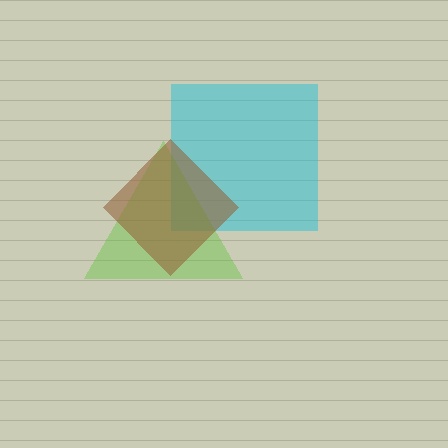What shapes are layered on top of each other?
The layered shapes are: a cyan square, a lime triangle, a brown diamond.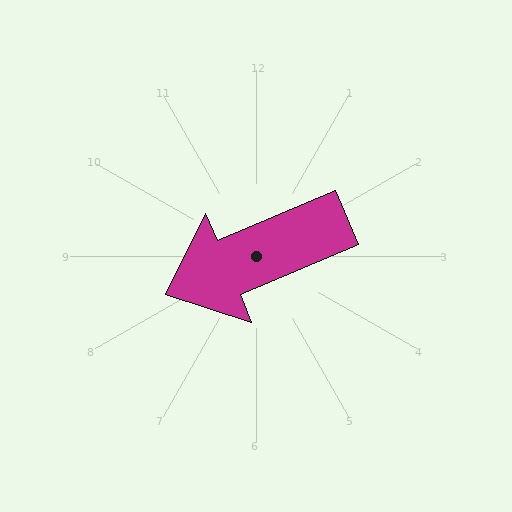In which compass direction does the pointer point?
Southwest.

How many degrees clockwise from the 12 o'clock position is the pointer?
Approximately 247 degrees.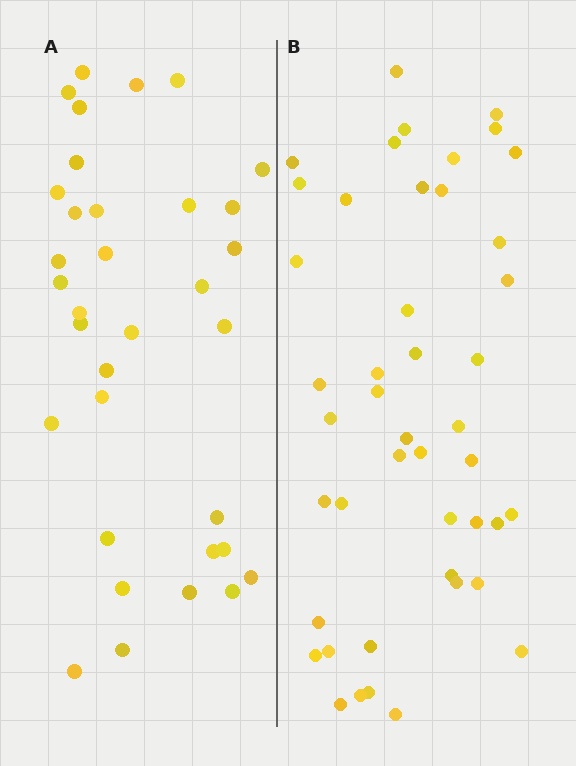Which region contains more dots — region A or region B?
Region B (the right region) has more dots.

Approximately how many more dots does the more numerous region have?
Region B has roughly 12 or so more dots than region A.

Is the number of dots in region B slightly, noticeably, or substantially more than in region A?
Region B has noticeably more, but not dramatically so. The ratio is roughly 1.3 to 1.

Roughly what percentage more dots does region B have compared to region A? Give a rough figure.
About 30% more.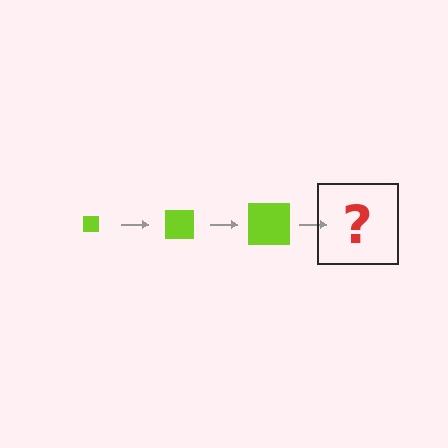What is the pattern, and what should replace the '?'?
The pattern is that the square gets progressively larger each step. The '?' should be a lime square, larger than the previous one.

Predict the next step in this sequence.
The next step is a lime square, larger than the previous one.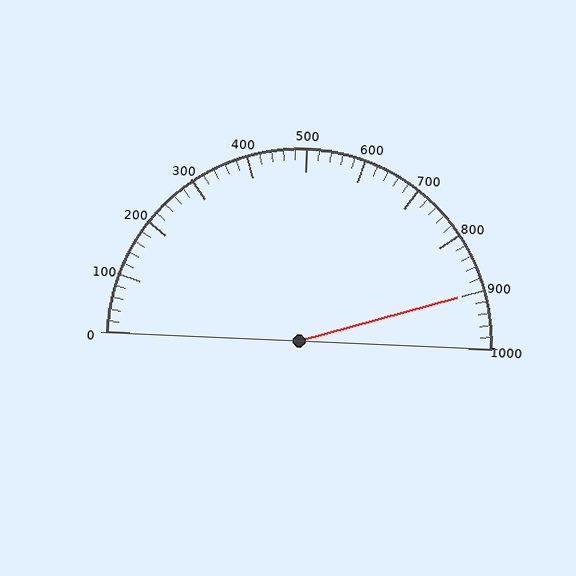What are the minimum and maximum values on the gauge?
The gauge ranges from 0 to 1000.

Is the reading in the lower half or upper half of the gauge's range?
The reading is in the upper half of the range (0 to 1000).